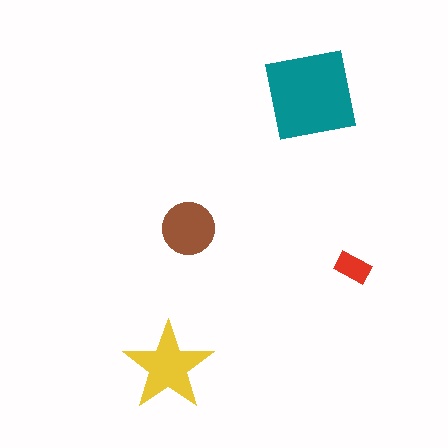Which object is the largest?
The teal square.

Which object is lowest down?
The yellow star is bottommost.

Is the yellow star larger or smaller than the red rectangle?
Larger.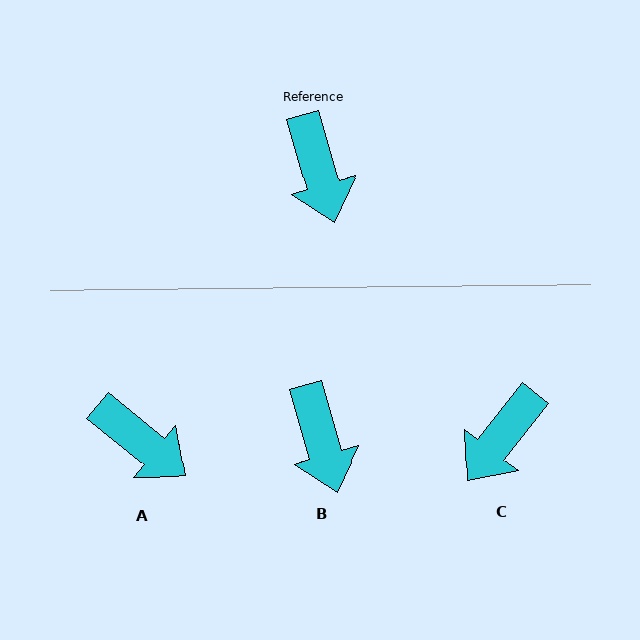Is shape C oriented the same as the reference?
No, it is off by about 55 degrees.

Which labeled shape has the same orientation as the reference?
B.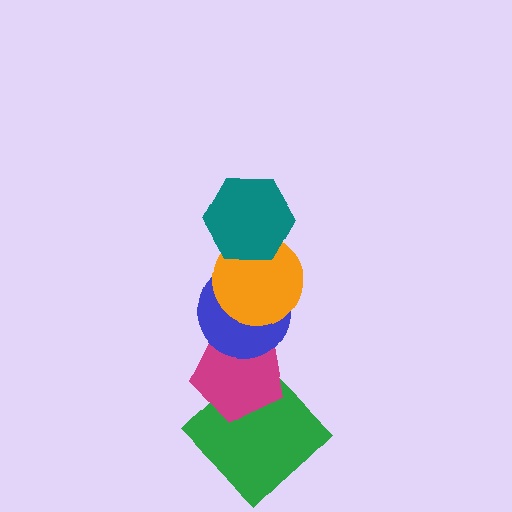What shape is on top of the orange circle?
The teal hexagon is on top of the orange circle.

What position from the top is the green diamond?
The green diamond is 5th from the top.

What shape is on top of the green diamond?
The magenta pentagon is on top of the green diamond.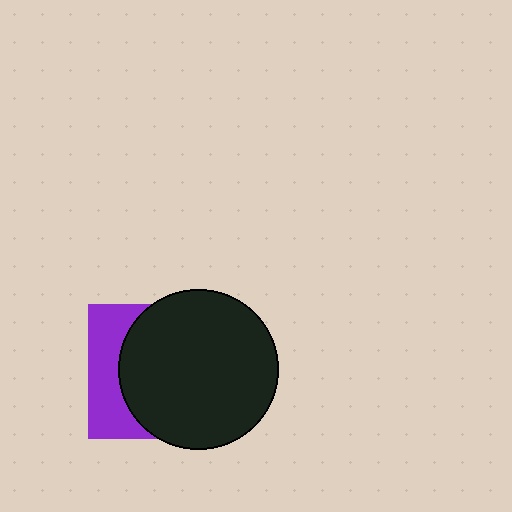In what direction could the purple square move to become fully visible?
The purple square could move left. That would shift it out from behind the black circle entirely.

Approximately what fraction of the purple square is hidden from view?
Roughly 69% of the purple square is hidden behind the black circle.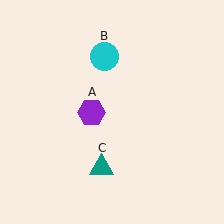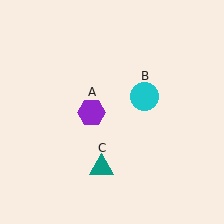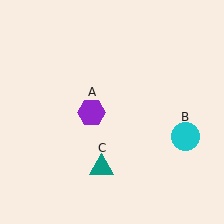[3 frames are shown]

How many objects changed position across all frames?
1 object changed position: cyan circle (object B).